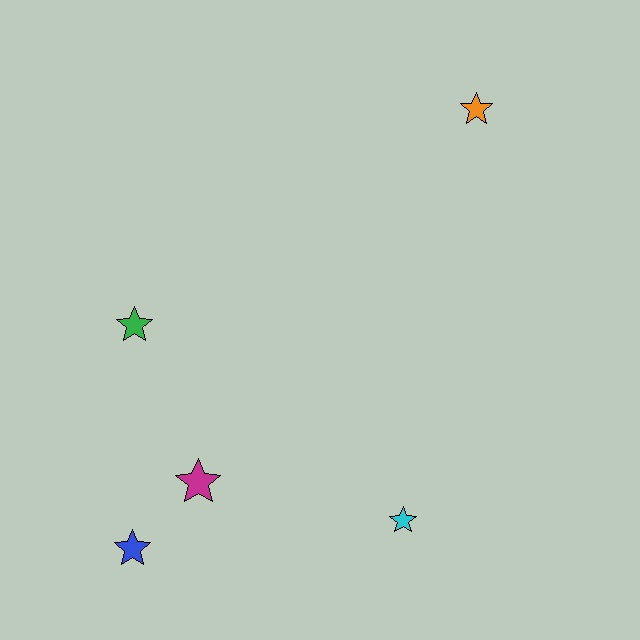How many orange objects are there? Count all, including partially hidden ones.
There is 1 orange object.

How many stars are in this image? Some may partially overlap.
There are 5 stars.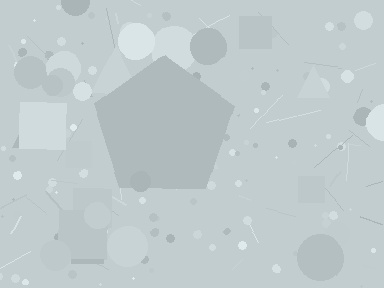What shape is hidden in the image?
A pentagon is hidden in the image.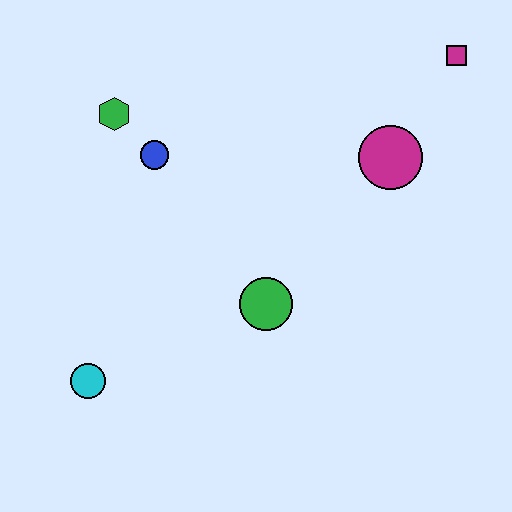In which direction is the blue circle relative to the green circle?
The blue circle is above the green circle.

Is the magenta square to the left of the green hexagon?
No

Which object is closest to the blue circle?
The green hexagon is closest to the blue circle.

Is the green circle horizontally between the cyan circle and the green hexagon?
No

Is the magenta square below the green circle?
No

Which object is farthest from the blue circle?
The magenta square is farthest from the blue circle.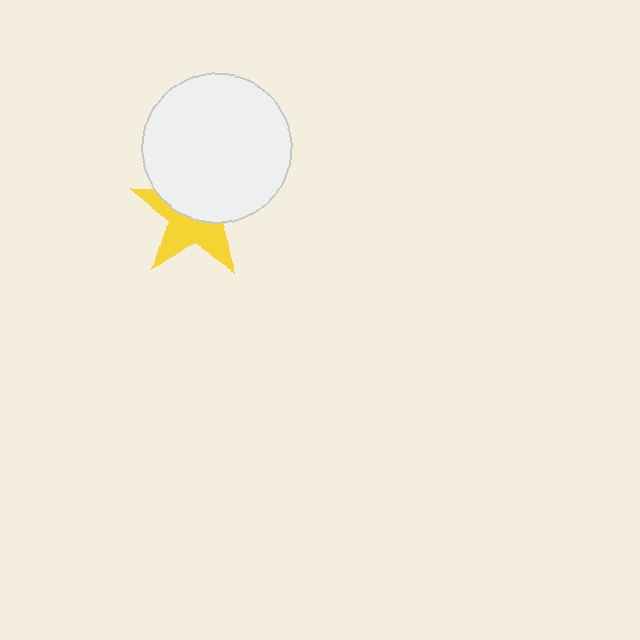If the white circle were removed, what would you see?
You would see the complete yellow star.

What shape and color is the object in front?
The object in front is a white circle.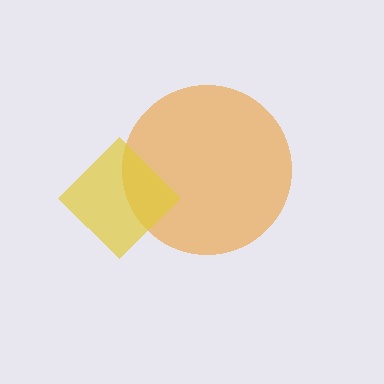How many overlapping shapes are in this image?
There are 2 overlapping shapes in the image.